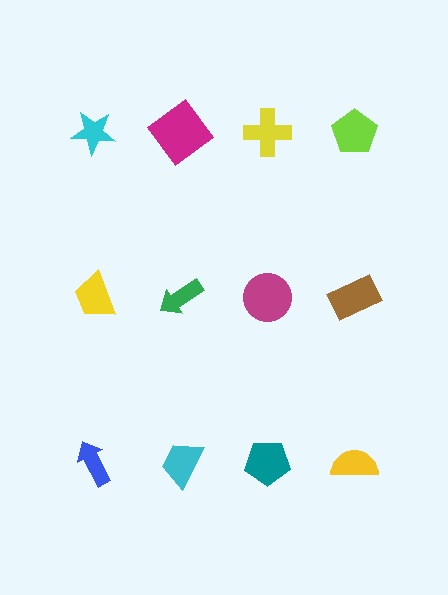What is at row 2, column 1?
A yellow trapezoid.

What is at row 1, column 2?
A magenta diamond.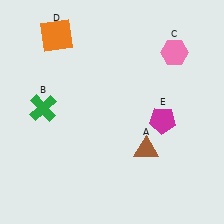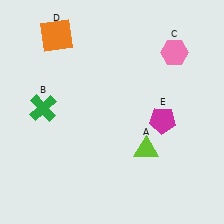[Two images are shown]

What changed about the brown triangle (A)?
In Image 1, A is brown. In Image 2, it changed to lime.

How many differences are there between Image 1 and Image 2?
There is 1 difference between the two images.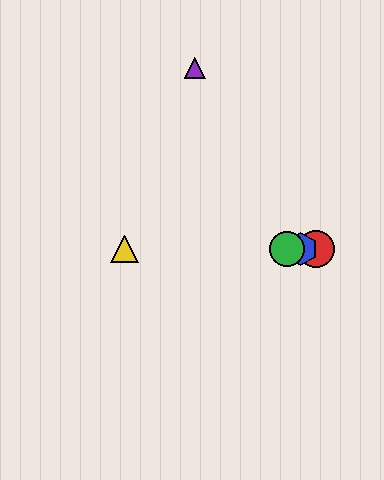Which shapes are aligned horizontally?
The red circle, the blue hexagon, the green circle, the yellow triangle are aligned horizontally.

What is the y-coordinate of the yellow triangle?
The yellow triangle is at y≈249.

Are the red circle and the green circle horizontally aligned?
Yes, both are at y≈249.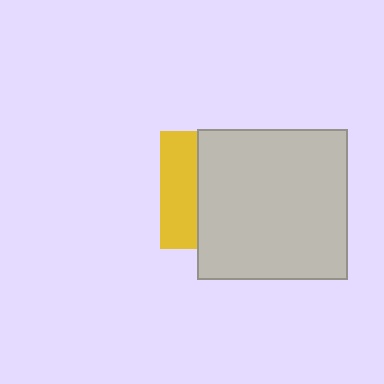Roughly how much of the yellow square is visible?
A small part of it is visible (roughly 32%).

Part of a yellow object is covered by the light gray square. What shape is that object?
It is a square.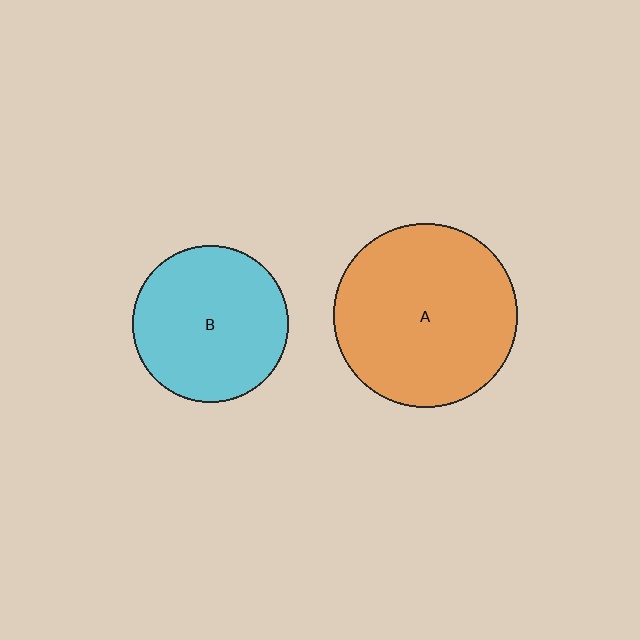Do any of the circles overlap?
No, none of the circles overlap.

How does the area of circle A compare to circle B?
Approximately 1.4 times.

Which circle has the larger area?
Circle A (orange).